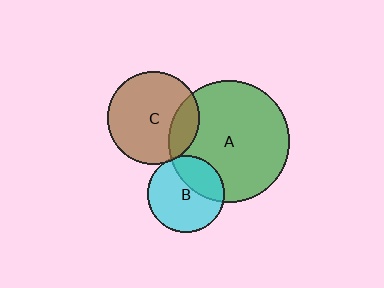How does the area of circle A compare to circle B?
Approximately 2.5 times.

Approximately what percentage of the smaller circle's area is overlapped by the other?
Approximately 35%.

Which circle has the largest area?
Circle A (green).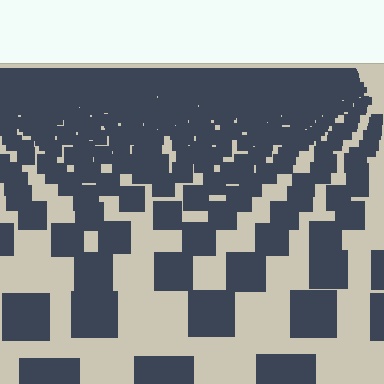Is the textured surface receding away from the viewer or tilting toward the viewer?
The surface is receding away from the viewer. Texture elements get smaller and denser toward the top.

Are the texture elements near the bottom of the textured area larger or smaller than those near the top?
Larger. Near the bottom, elements are closer to the viewer and appear at a bigger on-screen size.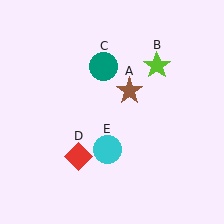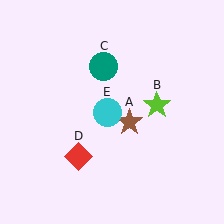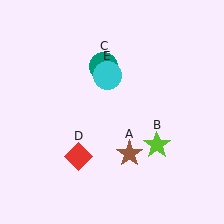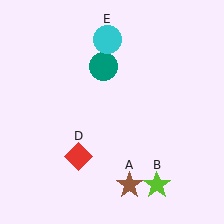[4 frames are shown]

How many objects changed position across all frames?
3 objects changed position: brown star (object A), lime star (object B), cyan circle (object E).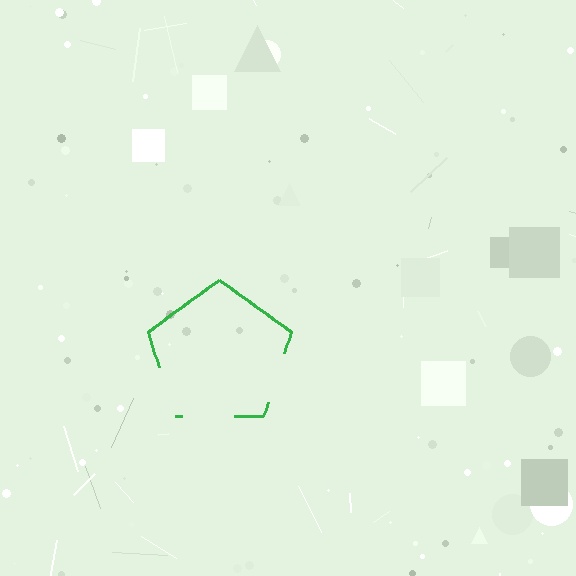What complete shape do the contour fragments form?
The contour fragments form a pentagon.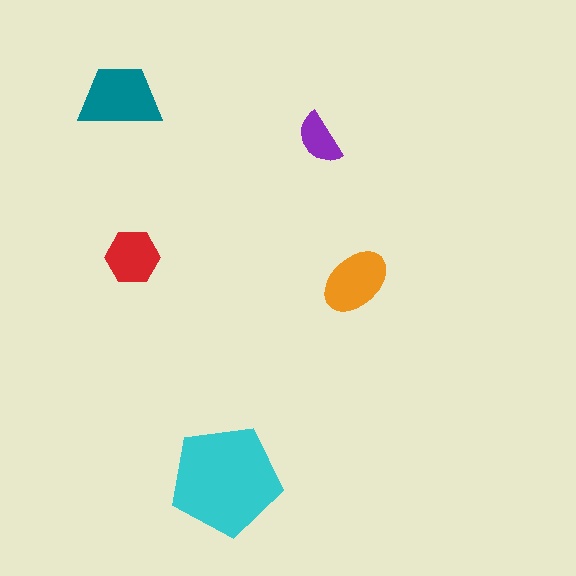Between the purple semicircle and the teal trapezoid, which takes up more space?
The teal trapezoid.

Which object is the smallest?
The purple semicircle.